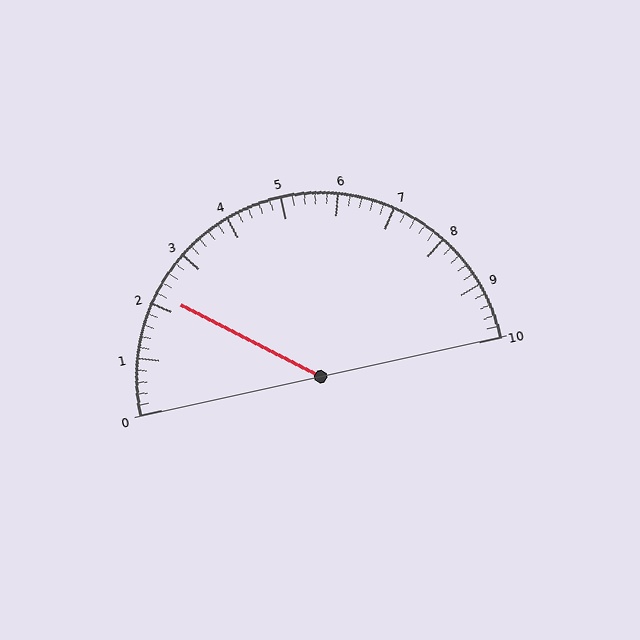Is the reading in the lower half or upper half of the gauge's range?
The reading is in the lower half of the range (0 to 10).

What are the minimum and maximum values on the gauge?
The gauge ranges from 0 to 10.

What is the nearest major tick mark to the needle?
The nearest major tick mark is 2.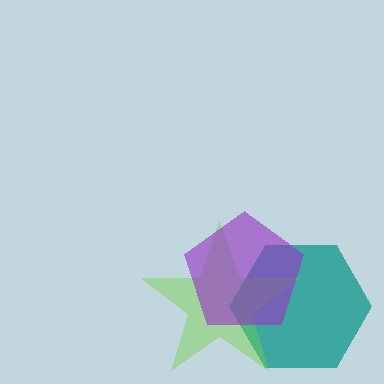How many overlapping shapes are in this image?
There are 3 overlapping shapes in the image.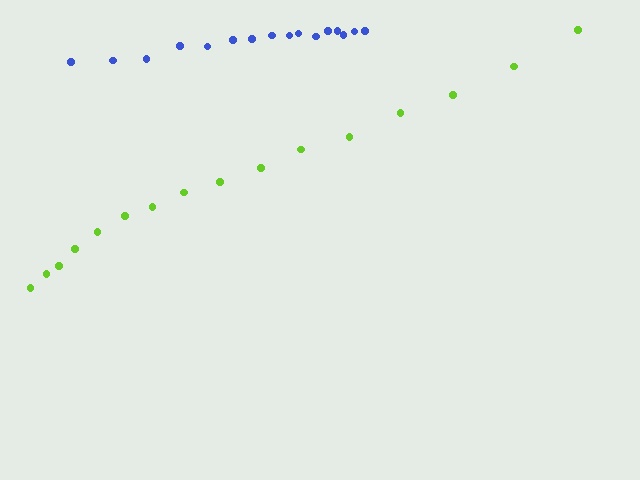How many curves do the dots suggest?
There are 2 distinct paths.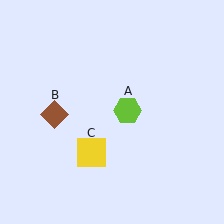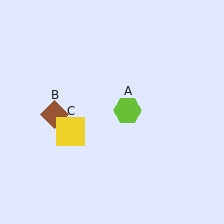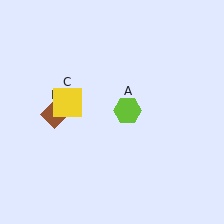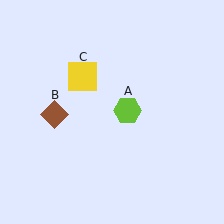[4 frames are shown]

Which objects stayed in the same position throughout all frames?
Lime hexagon (object A) and brown diamond (object B) remained stationary.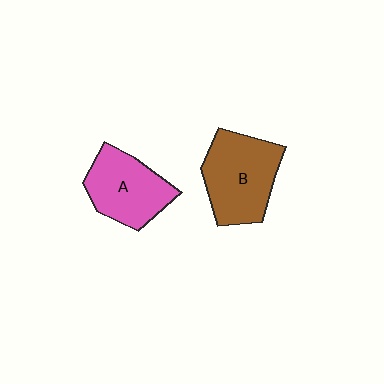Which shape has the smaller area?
Shape A (pink).